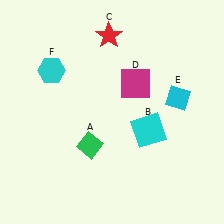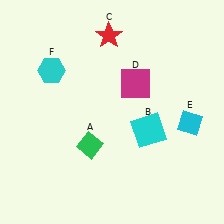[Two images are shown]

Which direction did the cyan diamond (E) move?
The cyan diamond (E) moved down.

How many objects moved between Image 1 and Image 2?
1 object moved between the two images.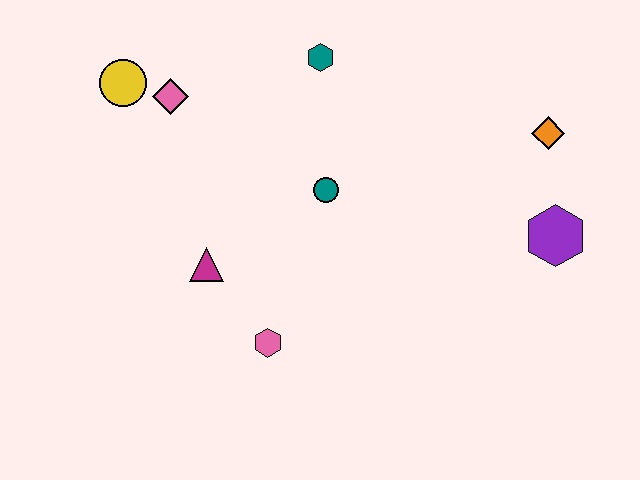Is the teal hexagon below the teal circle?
No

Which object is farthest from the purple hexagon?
The yellow circle is farthest from the purple hexagon.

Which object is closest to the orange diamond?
The purple hexagon is closest to the orange diamond.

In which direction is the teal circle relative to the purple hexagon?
The teal circle is to the left of the purple hexagon.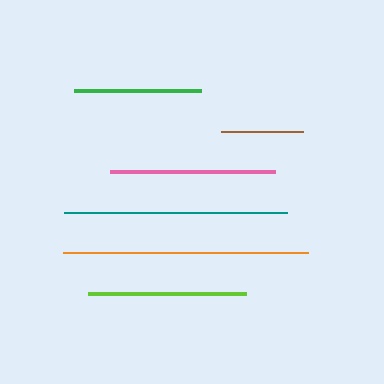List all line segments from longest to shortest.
From longest to shortest: orange, teal, pink, lime, green, brown.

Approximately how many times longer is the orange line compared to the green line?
The orange line is approximately 1.9 times the length of the green line.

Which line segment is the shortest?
The brown line is the shortest at approximately 83 pixels.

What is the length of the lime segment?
The lime segment is approximately 158 pixels long.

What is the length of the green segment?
The green segment is approximately 127 pixels long.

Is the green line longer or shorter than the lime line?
The lime line is longer than the green line.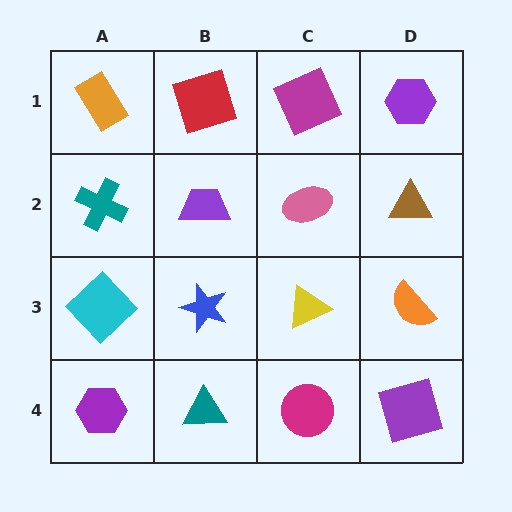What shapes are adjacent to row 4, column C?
A yellow triangle (row 3, column C), a teal triangle (row 4, column B), a purple square (row 4, column D).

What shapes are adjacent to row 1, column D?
A brown triangle (row 2, column D), a magenta square (row 1, column C).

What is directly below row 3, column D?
A purple square.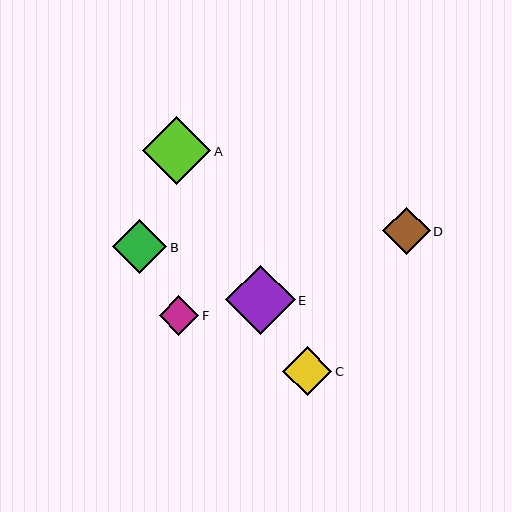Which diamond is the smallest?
Diamond F is the smallest with a size of approximately 39 pixels.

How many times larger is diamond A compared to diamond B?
Diamond A is approximately 1.3 times the size of diamond B.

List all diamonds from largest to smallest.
From largest to smallest: E, A, B, C, D, F.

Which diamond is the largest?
Diamond E is the largest with a size of approximately 70 pixels.